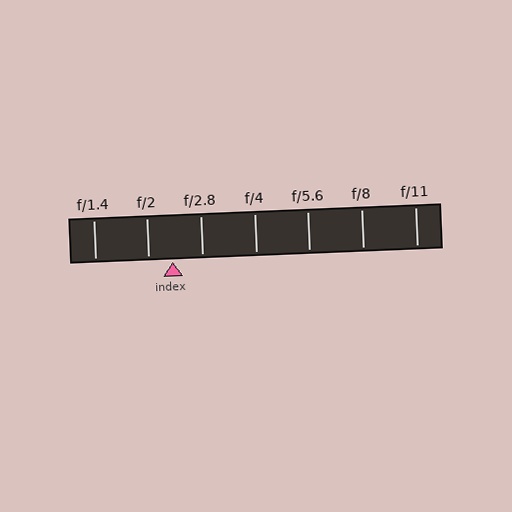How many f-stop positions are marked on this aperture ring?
There are 7 f-stop positions marked.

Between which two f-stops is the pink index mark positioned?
The index mark is between f/2 and f/2.8.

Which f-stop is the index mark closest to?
The index mark is closest to f/2.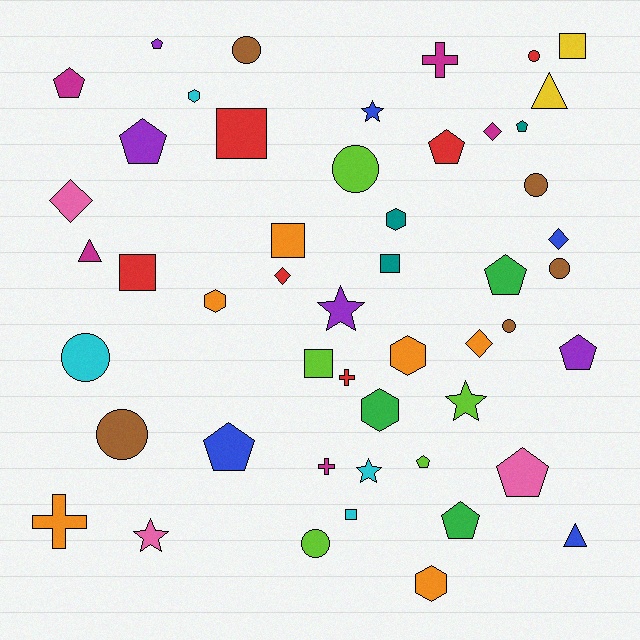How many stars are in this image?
There are 5 stars.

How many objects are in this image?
There are 50 objects.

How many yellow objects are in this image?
There are 2 yellow objects.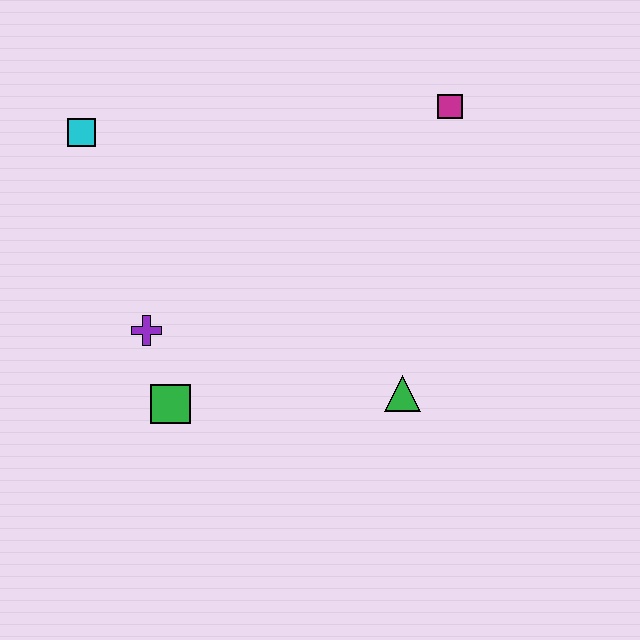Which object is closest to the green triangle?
The green square is closest to the green triangle.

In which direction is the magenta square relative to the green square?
The magenta square is above the green square.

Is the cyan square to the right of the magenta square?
No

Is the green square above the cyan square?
No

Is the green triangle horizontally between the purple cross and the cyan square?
No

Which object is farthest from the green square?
The magenta square is farthest from the green square.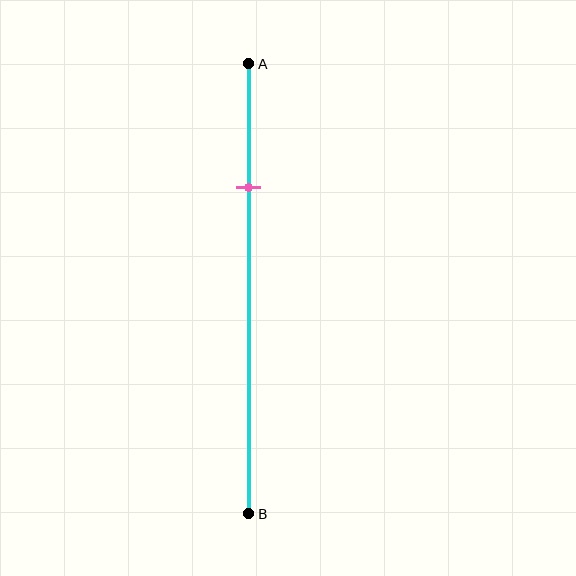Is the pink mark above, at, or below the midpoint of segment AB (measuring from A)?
The pink mark is above the midpoint of segment AB.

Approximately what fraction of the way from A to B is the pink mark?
The pink mark is approximately 25% of the way from A to B.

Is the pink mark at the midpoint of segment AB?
No, the mark is at about 25% from A, not at the 50% midpoint.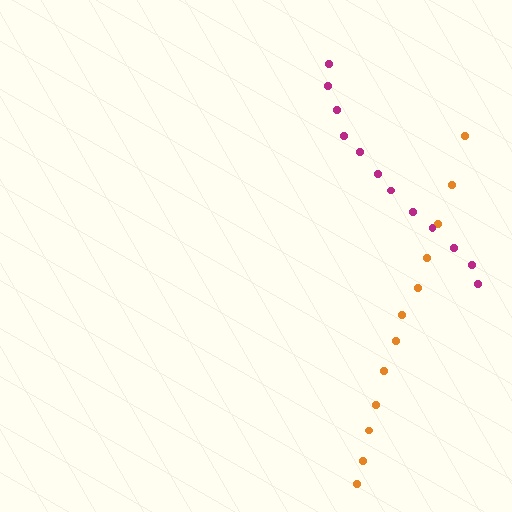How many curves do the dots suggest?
There are 2 distinct paths.